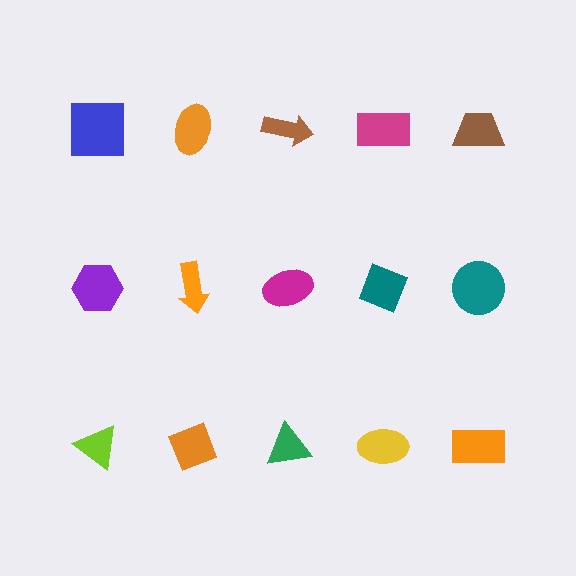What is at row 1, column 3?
A brown arrow.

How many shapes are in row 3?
5 shapes.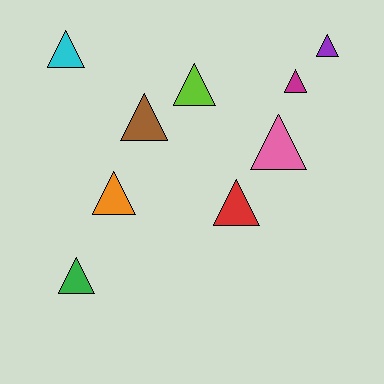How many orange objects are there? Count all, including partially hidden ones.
There is 1 orange object.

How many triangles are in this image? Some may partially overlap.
There are 9 triangles.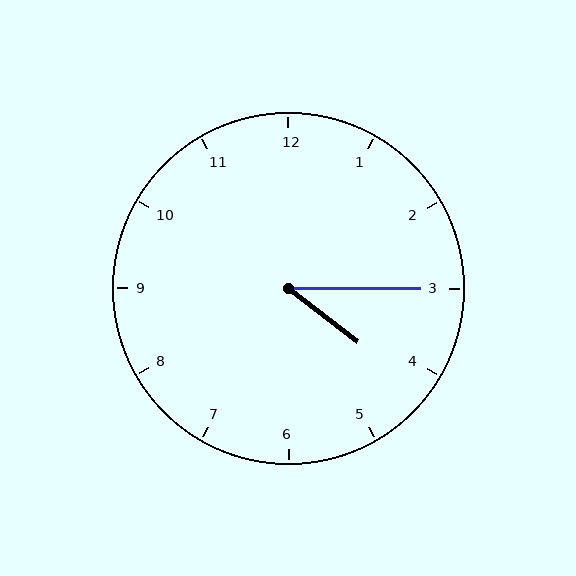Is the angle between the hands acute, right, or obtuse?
It is acute.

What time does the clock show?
4:15.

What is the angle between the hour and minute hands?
Approximately 38 degrees.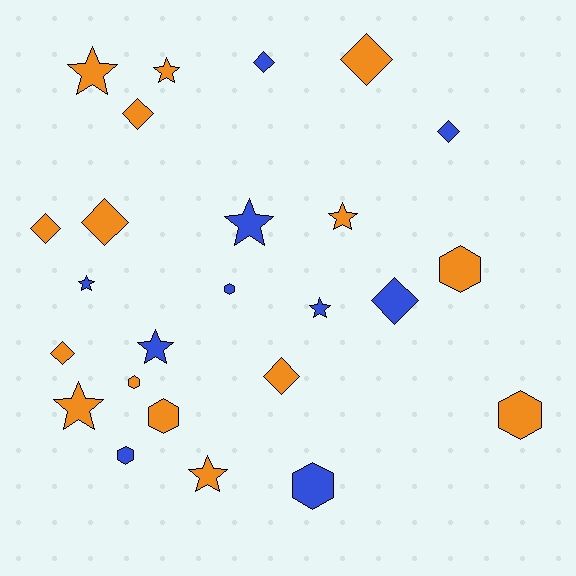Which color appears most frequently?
Orange, with 15 objects.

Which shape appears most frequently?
Star, with 9 objects.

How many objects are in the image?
There are 25 objects.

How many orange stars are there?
There are 5 orange stars.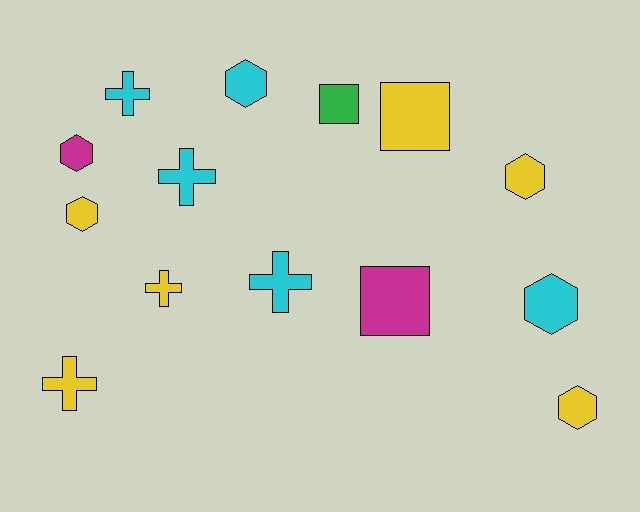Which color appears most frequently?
Yellow, with 6 objects.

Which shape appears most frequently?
Hexagon, with 6 objects.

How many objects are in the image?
There are 14 objects.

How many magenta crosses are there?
There are no magenta crosses.